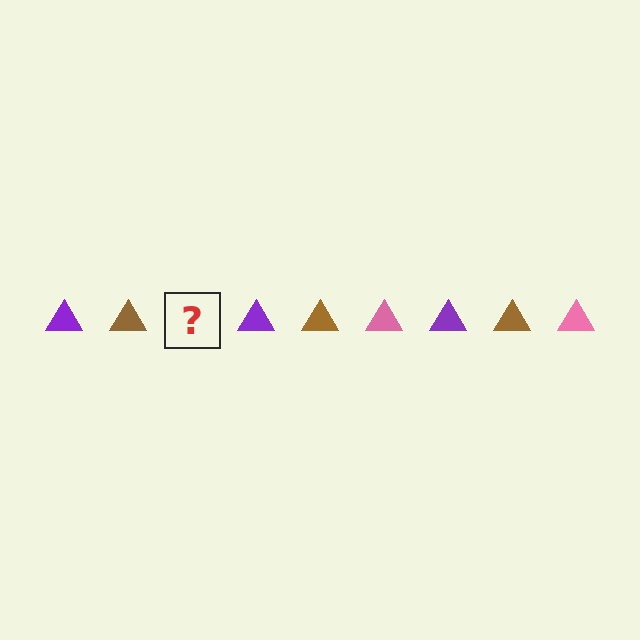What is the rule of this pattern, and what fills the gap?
The rule is that the pattern cycles through purple, brown, pink triangles. The gap should be filled with a pink triangle.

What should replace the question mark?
The question mark should be replaced with a pink triangle.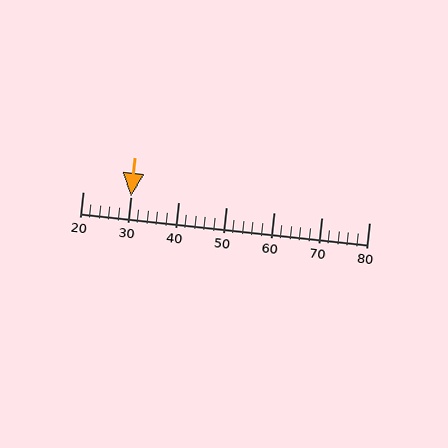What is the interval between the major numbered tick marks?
The major tick marks are spaced 10 units apart.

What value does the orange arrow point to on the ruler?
The orange arrow points to approximately 30.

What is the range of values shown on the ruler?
The ruler shows values from 20 to 80.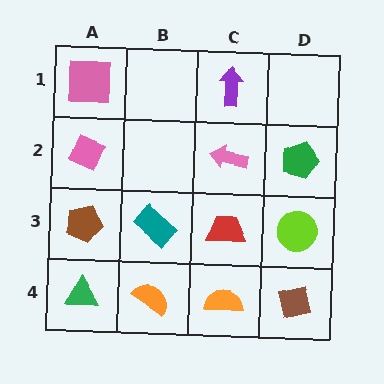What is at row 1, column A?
A pink square.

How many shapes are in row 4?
4 shapes.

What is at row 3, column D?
A lime circle.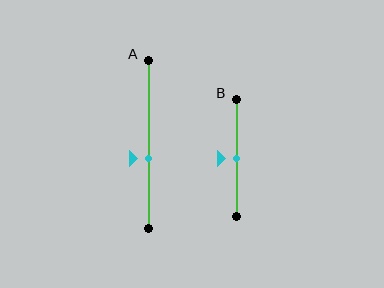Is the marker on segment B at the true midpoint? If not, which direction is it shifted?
Yes, the marker on segment B is at the true midpoint.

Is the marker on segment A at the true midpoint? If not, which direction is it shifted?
No, the marker on segment A is shifted downward by about 8% of the segment length.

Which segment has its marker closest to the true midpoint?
Segment B has its marker closest to the true midpoint.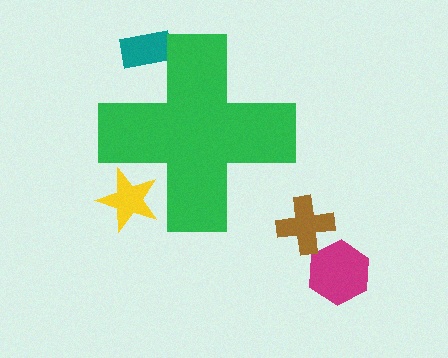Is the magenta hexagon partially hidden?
No, the magenta hexagon is fully visible.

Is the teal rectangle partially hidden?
Yes, the teal rectangle is partially hidden behind the green cross.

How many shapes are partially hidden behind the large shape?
2 shapes are partially hidden.